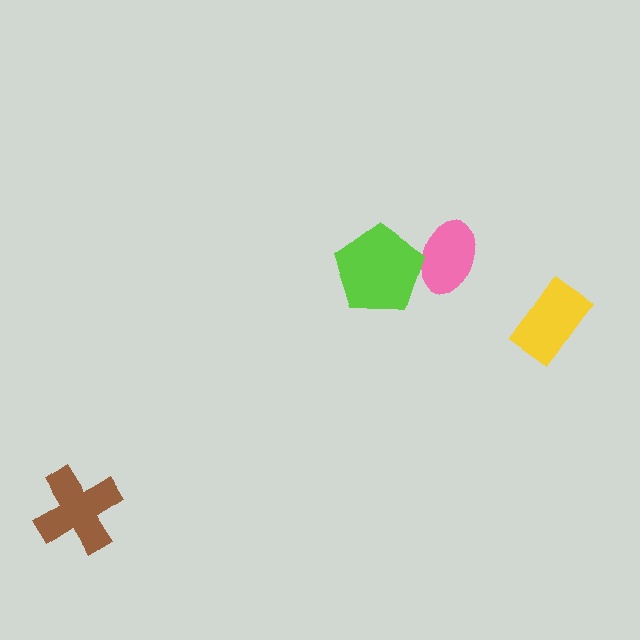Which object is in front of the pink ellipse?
The lime pentagon is in front of the pink ellipse.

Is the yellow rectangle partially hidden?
No, no other shape covers it.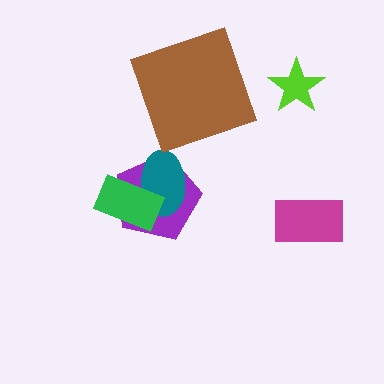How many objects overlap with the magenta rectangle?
0 objects overlap with the magenta rectangle.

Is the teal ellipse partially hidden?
Yes, it is partially covered by another shape.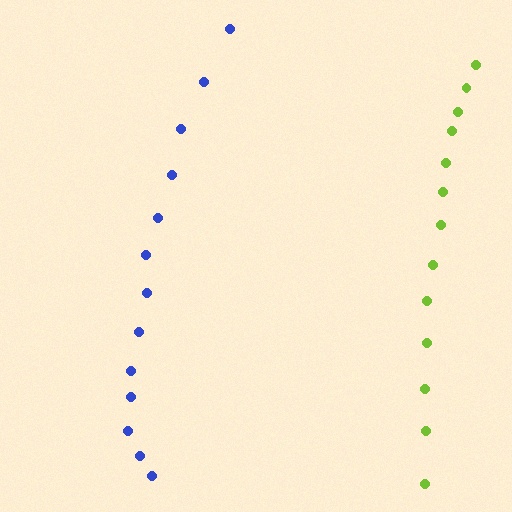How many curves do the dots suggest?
There are 2 distinct paths.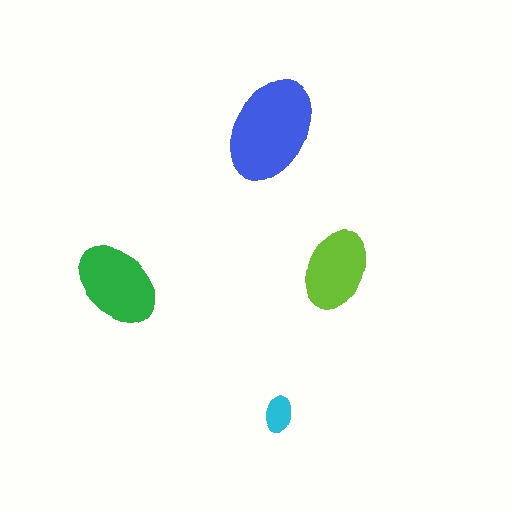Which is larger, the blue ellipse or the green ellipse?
The blue one.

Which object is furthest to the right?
The lime ellipse is rightmost.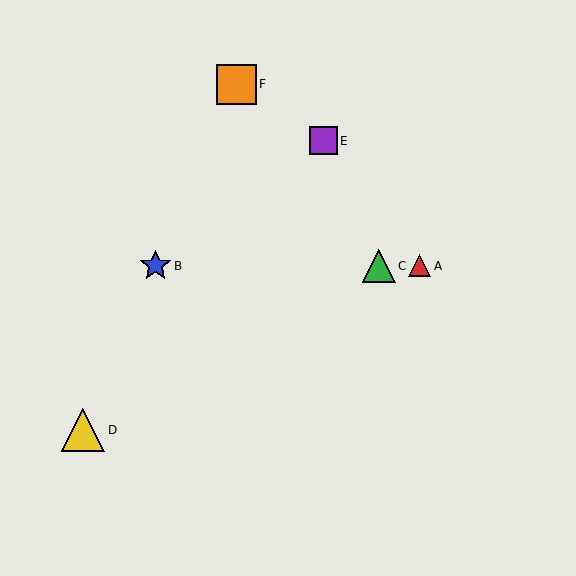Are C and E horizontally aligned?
No, C is at y≈266 and E is at y≈141.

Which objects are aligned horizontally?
Objects A, B, C are aligned horizontally.